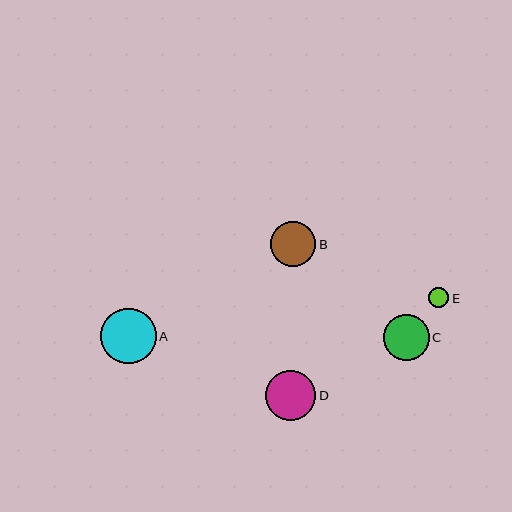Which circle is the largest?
Circle A is the largest with a size of approximately 56 pixels.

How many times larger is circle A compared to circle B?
Circle A is approximately 1.2 times the size of circle B.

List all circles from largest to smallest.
From largest to smallest: A, D, C, B, E.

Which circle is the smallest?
Circle E is the smallest with a size of approximately 20 pixels.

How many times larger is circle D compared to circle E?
Circle D is approximately 2.5 times the size of circle E.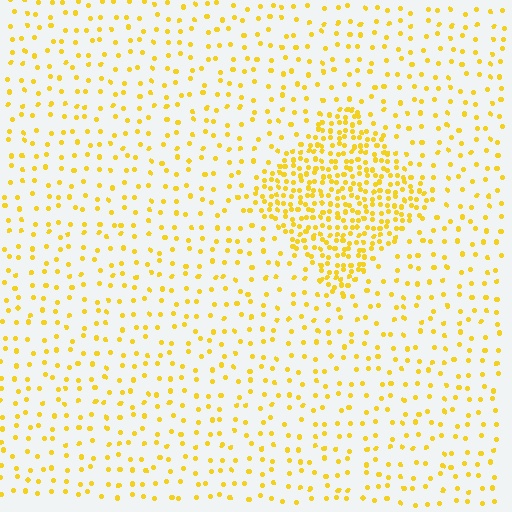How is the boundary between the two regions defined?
The boundary is defined by a change in element density (approximately 3.1x ratio). All elements are the same color, size, and shape.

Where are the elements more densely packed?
The elements are more densely packed inside the diamond boundary.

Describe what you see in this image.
The image contains small yellow elements arranged at two different densities. A diamond-shaped region is visible where the elements are more densely packed than the surrounding area.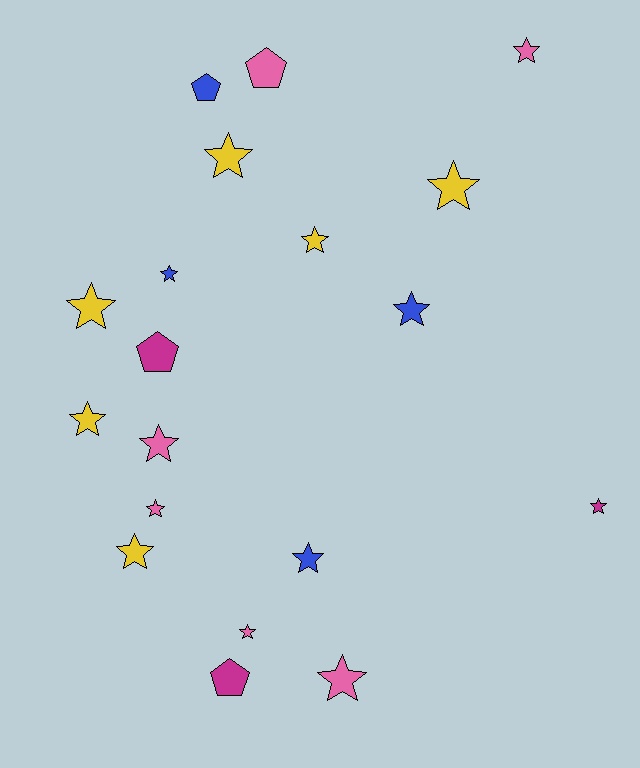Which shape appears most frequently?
Star, with 15 objects.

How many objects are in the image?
There are 19 objects.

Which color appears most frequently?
Pink, with 6 objects.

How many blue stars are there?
There are 3 blue stars.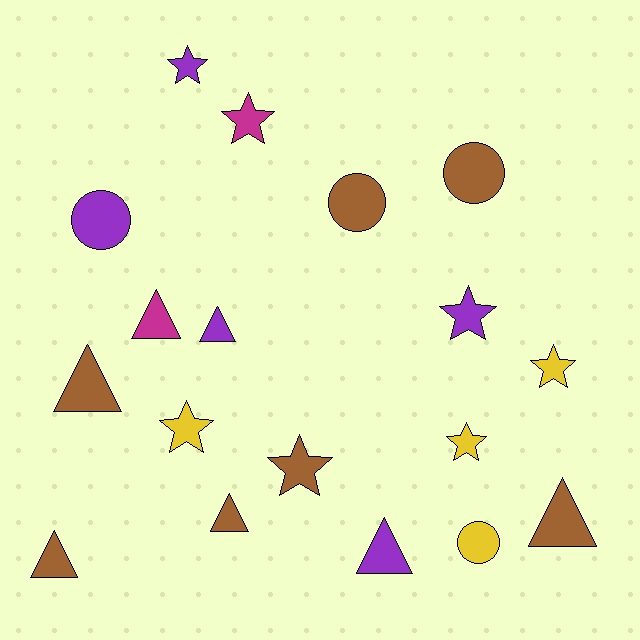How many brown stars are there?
There is 1 brown star.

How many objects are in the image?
There are 18 objects.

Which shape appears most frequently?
Star, with 7 objects.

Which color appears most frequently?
Brown, with 7 objects.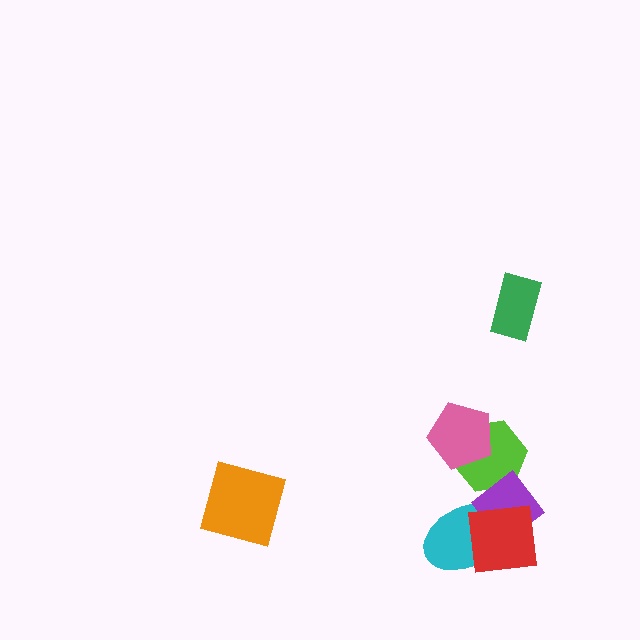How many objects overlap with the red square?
2 objects overlap with the red square.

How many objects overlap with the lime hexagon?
2 objects overlap with the lime hexagon.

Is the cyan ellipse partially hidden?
Yes, it is partially covered by another shape.